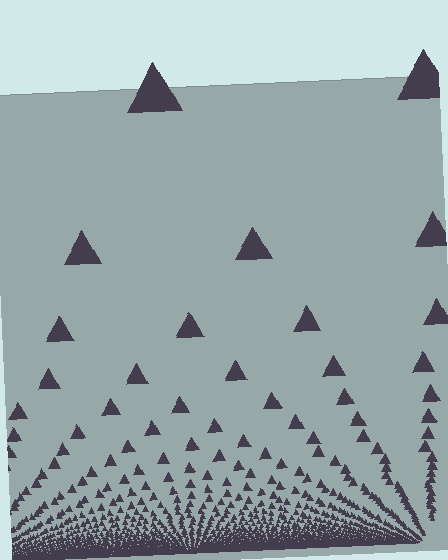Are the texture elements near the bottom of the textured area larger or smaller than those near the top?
Smaller. The gradient is inverted — elements near the bottom are smaller and denser.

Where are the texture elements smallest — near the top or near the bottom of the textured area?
Near the bottom.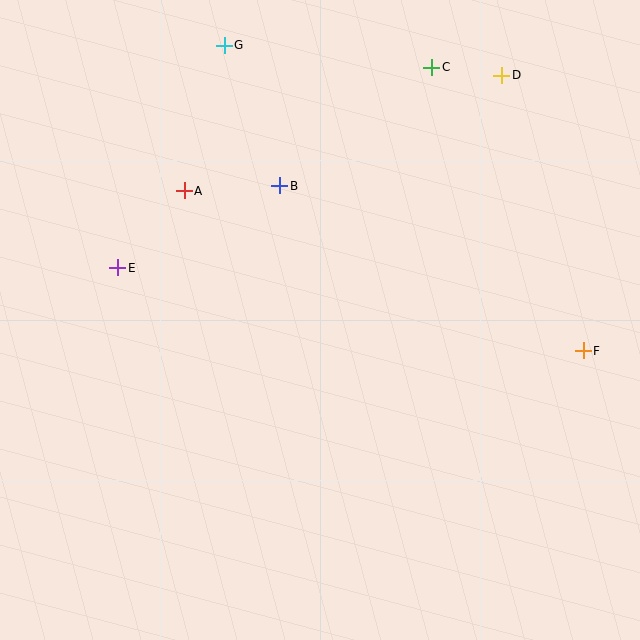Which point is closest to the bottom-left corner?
Point E is closest to the bottom-left corner.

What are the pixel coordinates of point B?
Point B is at (280, 186).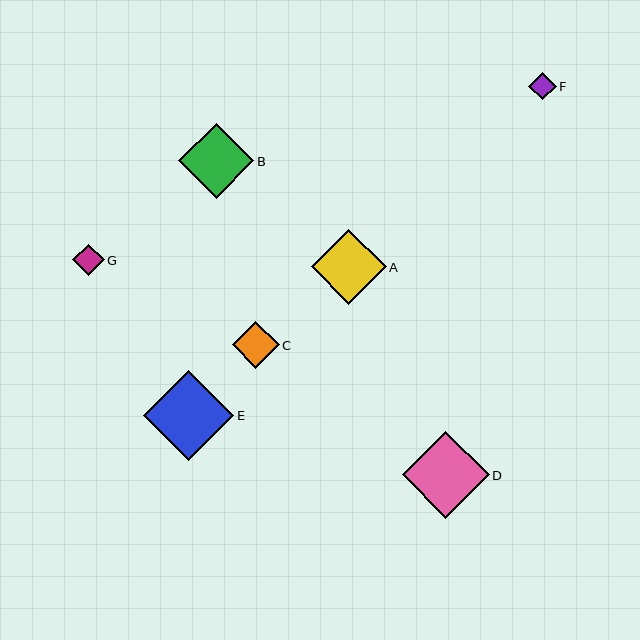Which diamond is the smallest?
Diamond F is the smallest with a size of approximately 27 pixels.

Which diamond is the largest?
Diamond E is the largest with a size of approximately 90 pixels.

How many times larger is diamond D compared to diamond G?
Diamond D is approximately 2.8 times the size of diamond G.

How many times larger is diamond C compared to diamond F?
Diamond C is approximately 1.7 times the size of diamond F.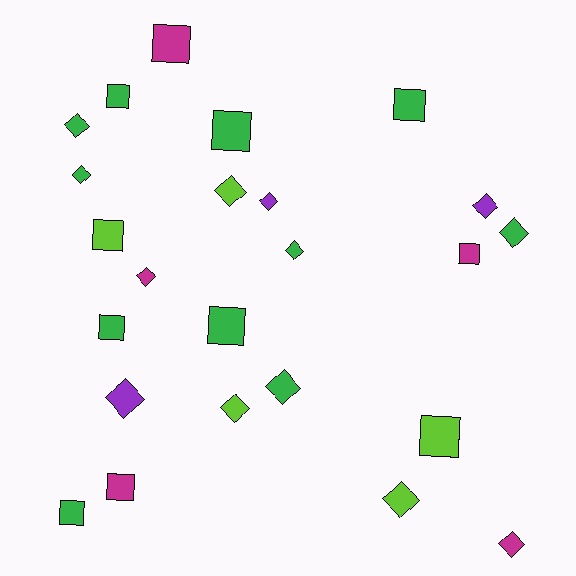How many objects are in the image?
There are 24 objects.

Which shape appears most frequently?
Diamond, with 13 objects.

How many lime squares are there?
There are 2 lime squares.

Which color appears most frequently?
Green, with 11 objects.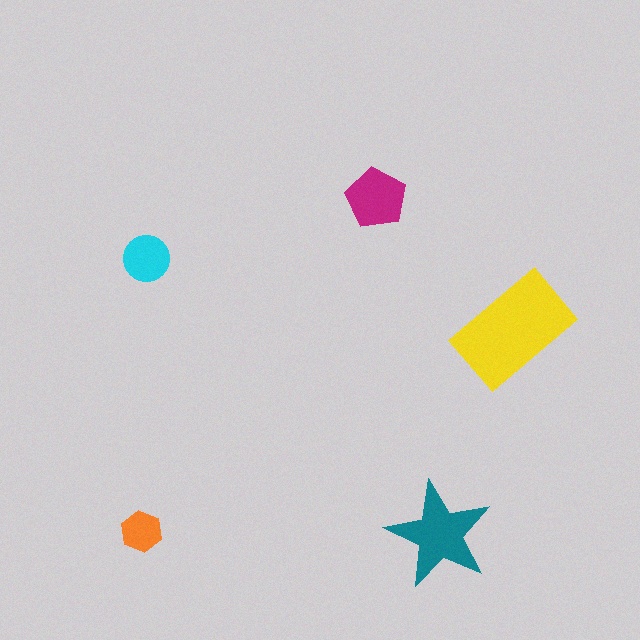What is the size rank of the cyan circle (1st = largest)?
4th.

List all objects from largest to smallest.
The yellow rectangle, the teal star, the magenta pentagon, the cyan circle, the orange hexagon.